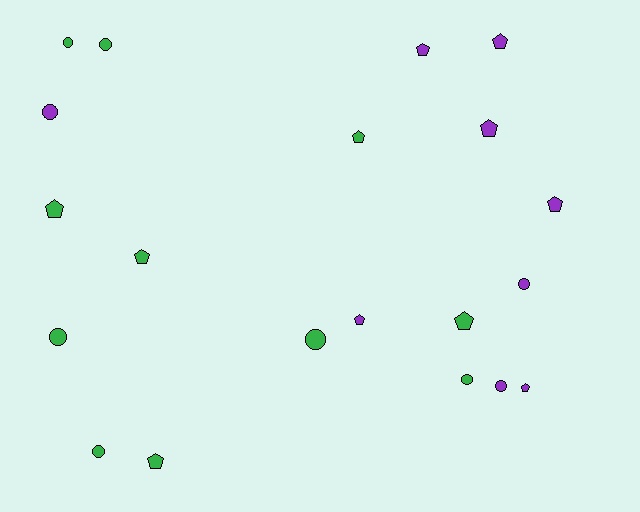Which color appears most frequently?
Green, with 11 objects.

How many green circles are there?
There are 6 green circles.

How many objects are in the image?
There are 20 objects.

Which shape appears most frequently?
Pentagon, with 11 objects.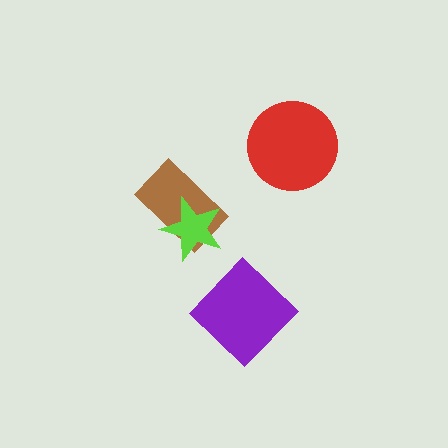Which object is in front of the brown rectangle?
The lime star is in front of the brown rectangle.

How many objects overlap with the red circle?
0 objects overlap with the red circle.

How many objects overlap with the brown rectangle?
1 object overlaps with the brown rectangle.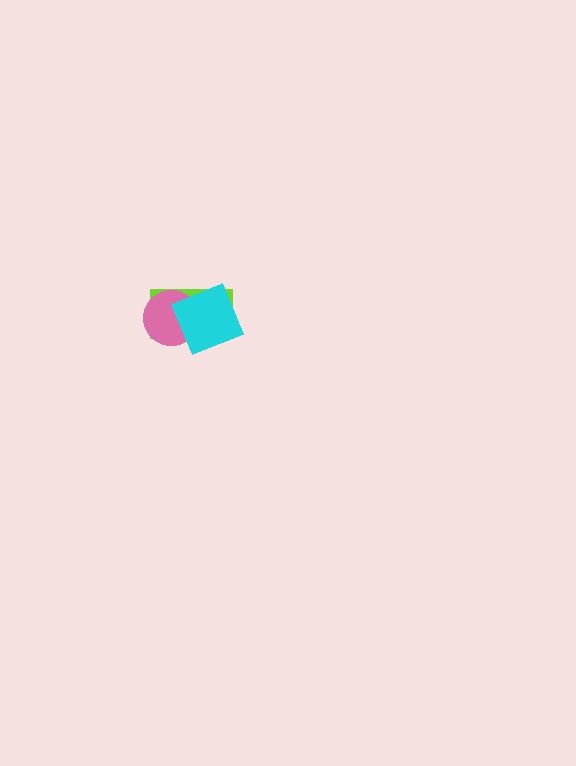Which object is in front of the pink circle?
The cyan diamond is in front of the pink circle.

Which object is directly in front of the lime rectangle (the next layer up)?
The pink circle is directly in front of the lime rectangle.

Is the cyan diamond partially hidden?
No, no other shape covers it.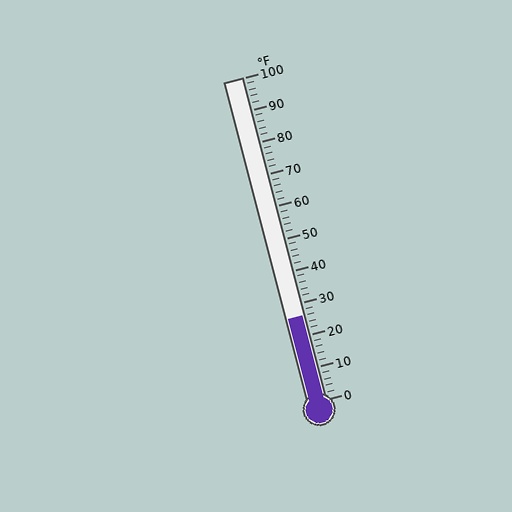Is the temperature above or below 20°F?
The temperature is above 20°F.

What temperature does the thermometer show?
The thermometer shows approximately 26°F.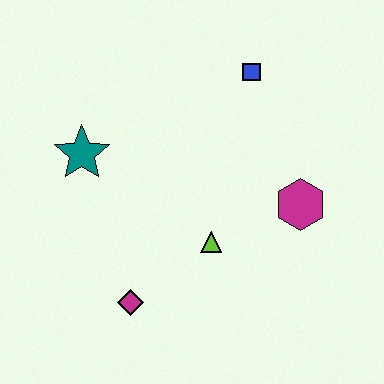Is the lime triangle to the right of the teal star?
Yes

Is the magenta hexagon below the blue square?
Yes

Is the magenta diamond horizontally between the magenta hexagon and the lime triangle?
No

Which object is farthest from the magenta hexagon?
The teal star is farthest from the magenta hexagon.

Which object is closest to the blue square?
The magenta hexagon is closest to the blue square.